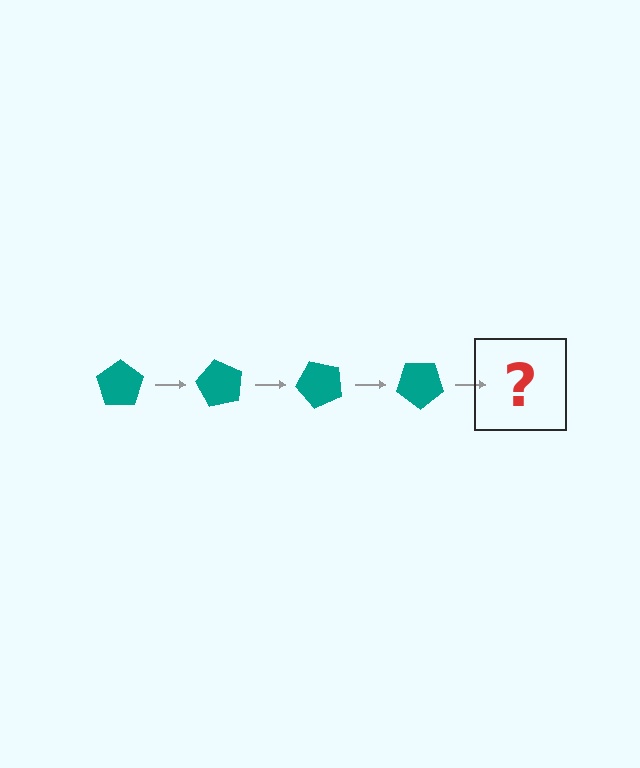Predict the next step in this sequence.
The next step is a teal pentagon rotated 240 degrees.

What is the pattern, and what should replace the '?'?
The pattern is that the pentagon rotates 60 degrees each step. The '?' should be a teal pentagon rotated 240 degrees.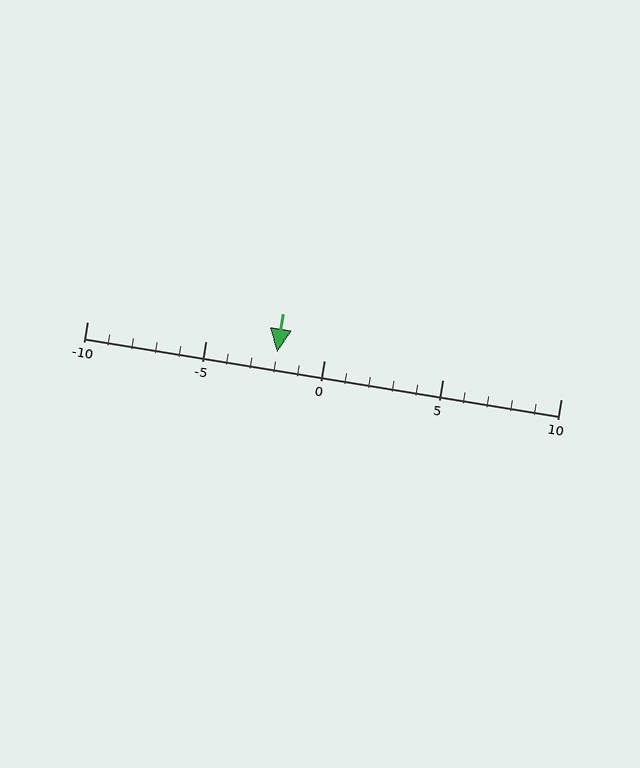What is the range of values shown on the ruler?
The ruler shows values from -10 to 10.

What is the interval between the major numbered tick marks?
The major tick marks are spaced 5 units apart.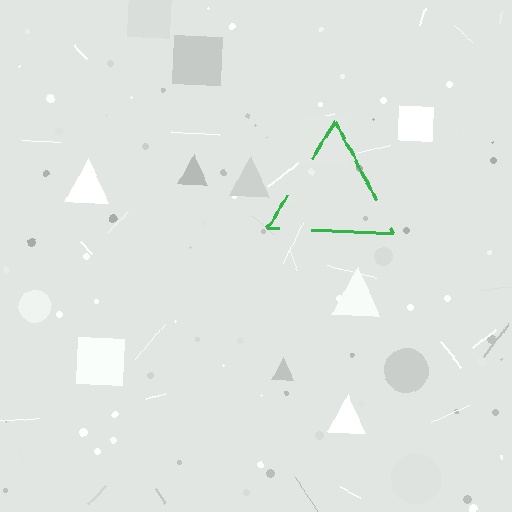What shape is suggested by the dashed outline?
The dashed outline suggests a triangle.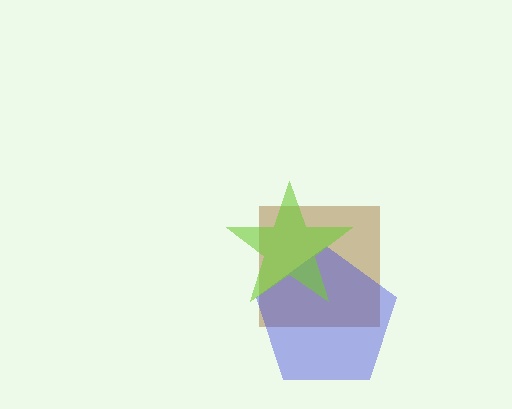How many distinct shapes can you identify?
There are 3 distinct shapes: a brown square, a blue pentagon, a lime star.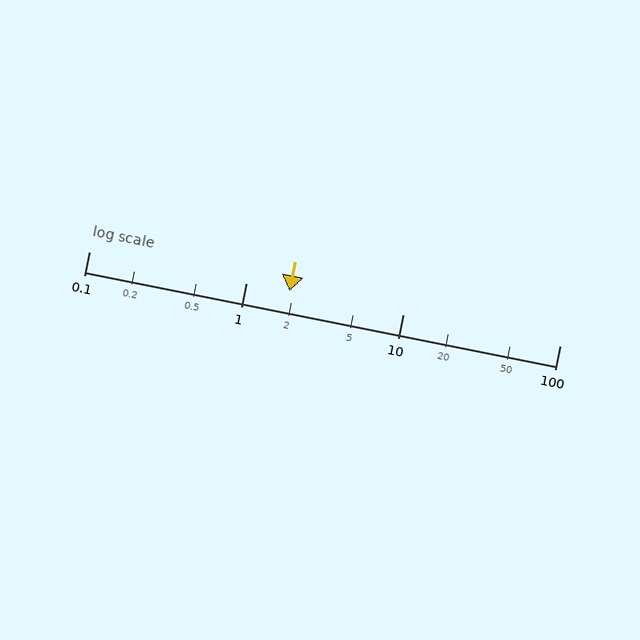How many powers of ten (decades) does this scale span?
The scale spans 3 decades, from 0.1 to 100.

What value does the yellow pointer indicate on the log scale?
The pointer indicates approximately 1.9.